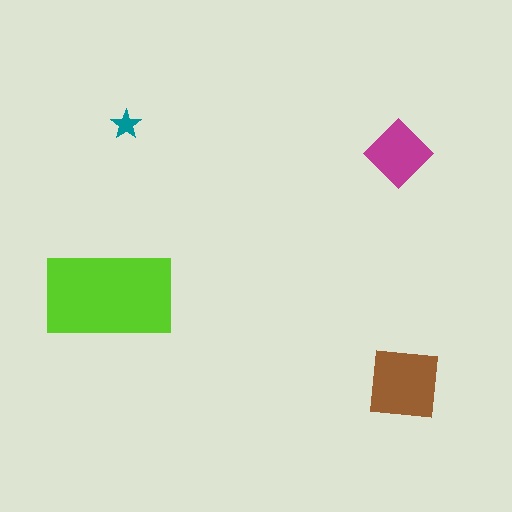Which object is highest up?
The teal star is topmost.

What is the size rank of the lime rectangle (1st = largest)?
1st.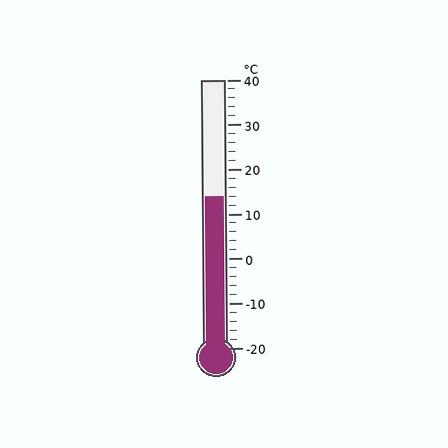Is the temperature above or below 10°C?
The temperature is above 10°C.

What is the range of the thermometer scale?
The thermometer scale ranges from -20°C to 40°C.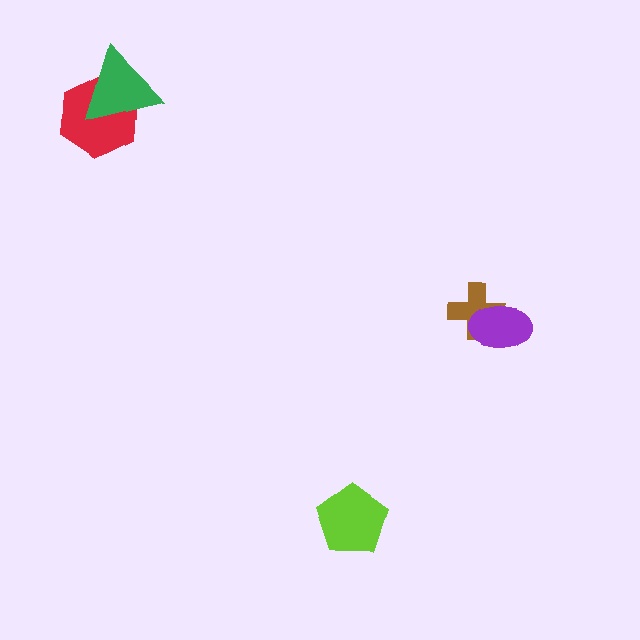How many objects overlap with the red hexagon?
1 object overlaps with the red hexagon.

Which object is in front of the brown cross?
The purple ellipse is in front of the brown cross.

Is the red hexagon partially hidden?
Yes, it is partially covered by another shape.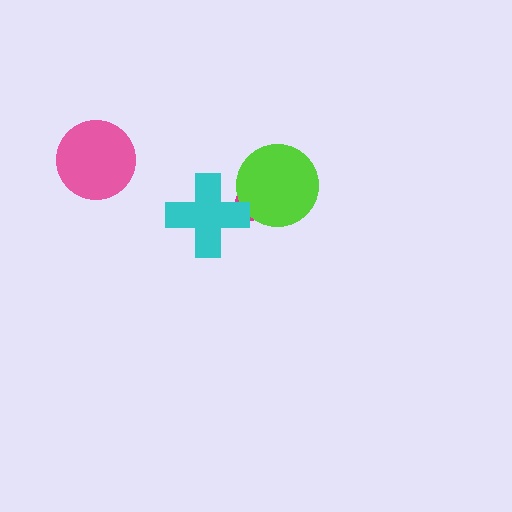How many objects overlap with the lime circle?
1 object overlaps with the lime circle.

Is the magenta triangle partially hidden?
Yes, it is partially covered by another shape.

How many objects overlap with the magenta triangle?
2 objects overlap with the magenta triangle.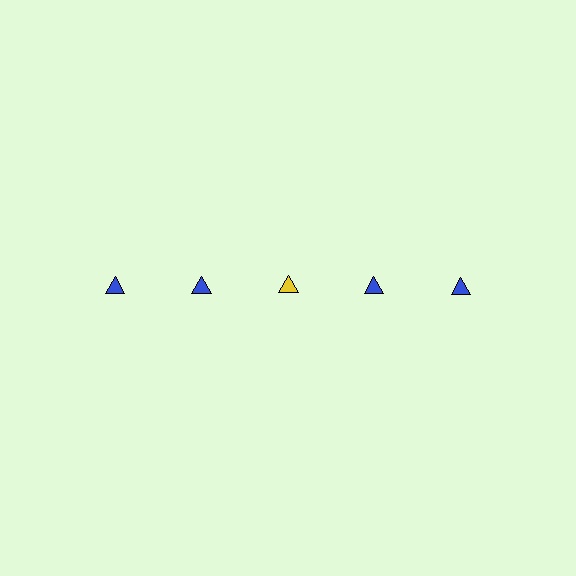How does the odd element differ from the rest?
It has a different color: yellow instead of blue.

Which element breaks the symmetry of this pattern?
The yellow triangle in the top row, center column breaks the symmetry. All other shapes are blue triangles.